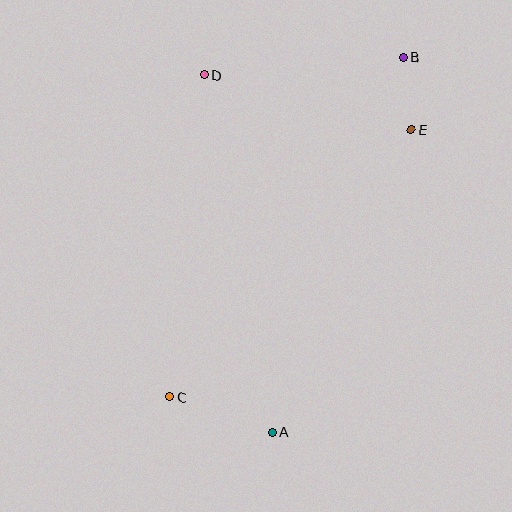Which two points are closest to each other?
Points B and E are closest to each other.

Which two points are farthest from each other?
Points B and C are farthest from each other.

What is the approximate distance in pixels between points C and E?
The distance between C and E is approximately 360 pixels.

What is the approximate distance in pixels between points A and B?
The distance between A and B is approximately 397 pixels.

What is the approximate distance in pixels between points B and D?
The distance between B and D is approximately 199 pixels.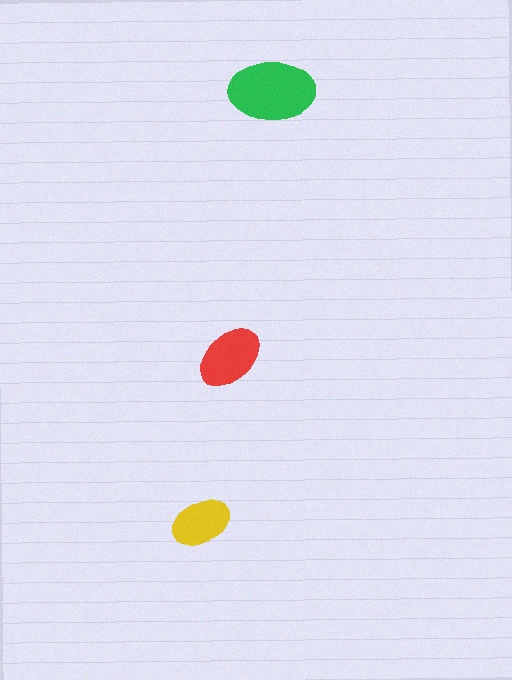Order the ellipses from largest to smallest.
the green one, the red one, the yellow one.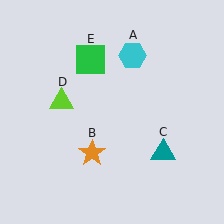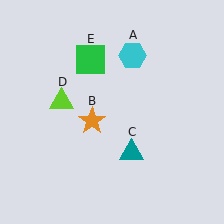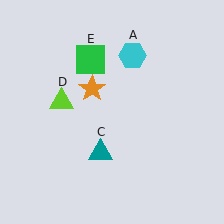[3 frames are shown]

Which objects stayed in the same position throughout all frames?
Cyan hexagon (object A) and lime triangle (object D) and green square (object E) remained stationary.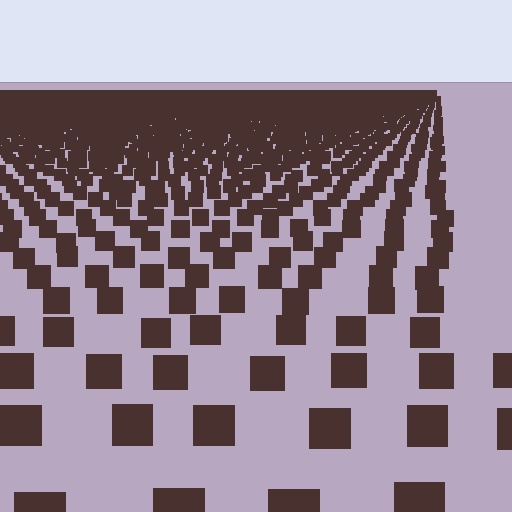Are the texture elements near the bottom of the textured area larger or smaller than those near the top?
Larger. Near the bottom, elements are closer to the viewer and appear at a bigger on-screen size.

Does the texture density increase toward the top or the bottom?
Density increases toward the top.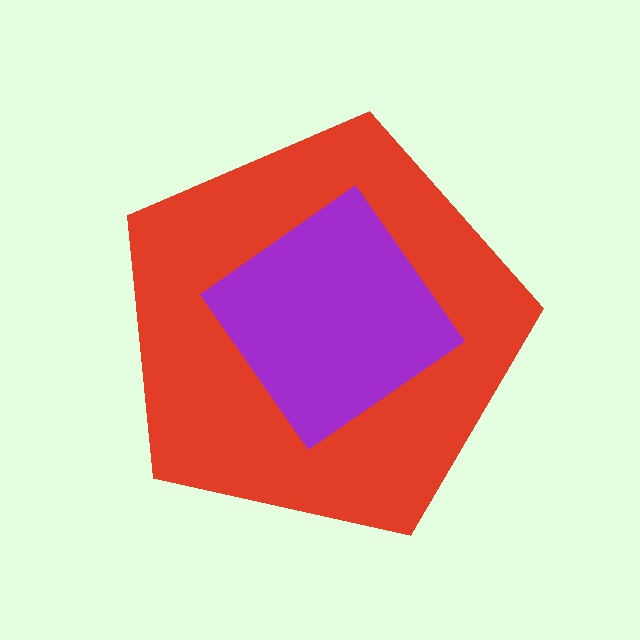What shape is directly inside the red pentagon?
The purple diamond.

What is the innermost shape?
The purple diamond.